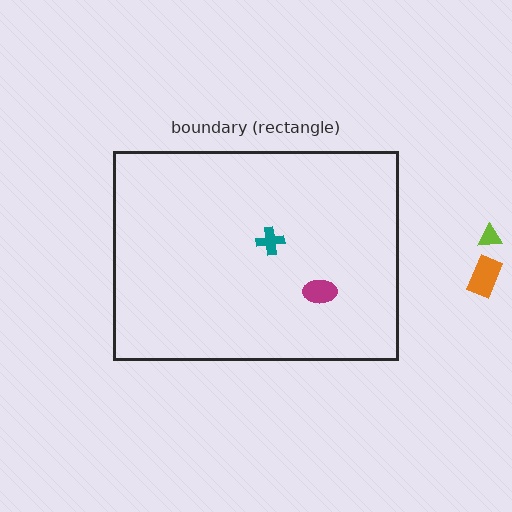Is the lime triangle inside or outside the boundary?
Outside.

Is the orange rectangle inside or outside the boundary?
Outside.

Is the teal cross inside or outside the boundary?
Inside.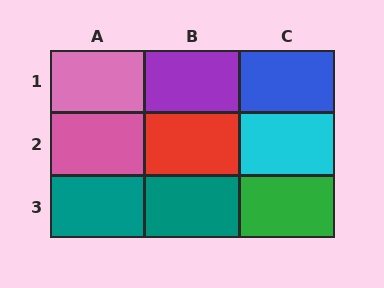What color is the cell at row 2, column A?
Pink.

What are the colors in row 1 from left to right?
Pink, purple, blue.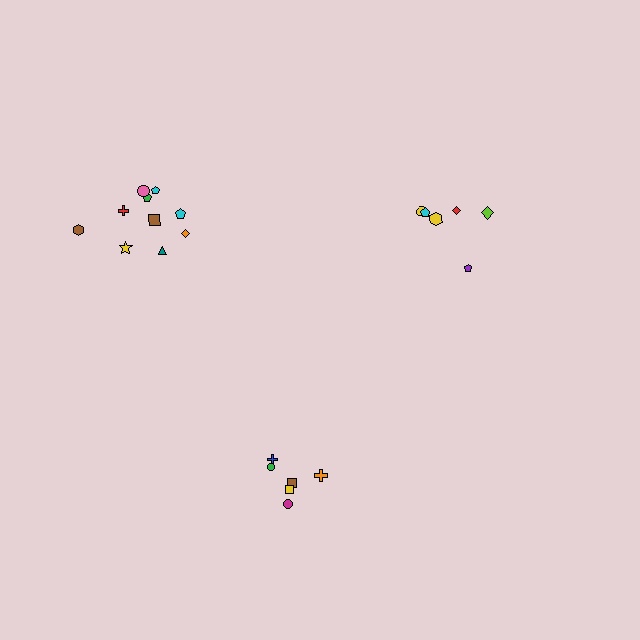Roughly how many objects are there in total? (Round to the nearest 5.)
Roughly 20 objects in total.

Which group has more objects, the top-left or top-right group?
The top-left group.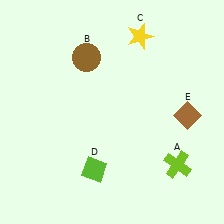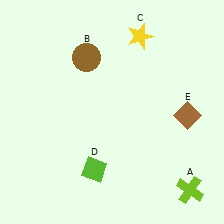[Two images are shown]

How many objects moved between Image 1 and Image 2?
1 object moved between the two images.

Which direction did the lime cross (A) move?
The lime cross (A) moved down.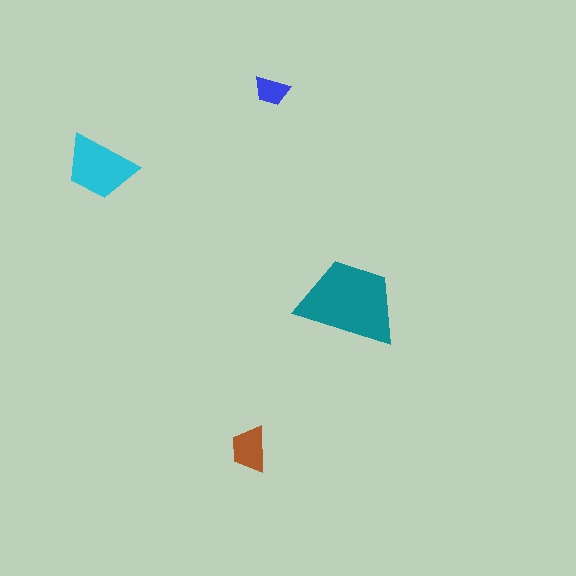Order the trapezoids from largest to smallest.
the teal one, the cyan one, the brown one, the blue one.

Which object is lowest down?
The brown trapezoid is bottommost.